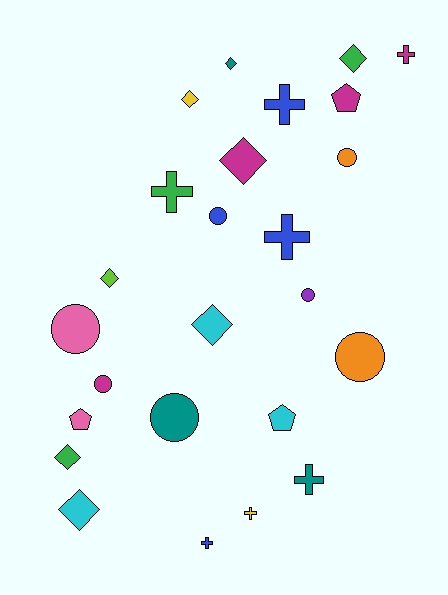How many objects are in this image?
There are 25 objects.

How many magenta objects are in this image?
There are 4 magenta objects.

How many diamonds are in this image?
There are 8 diamonds.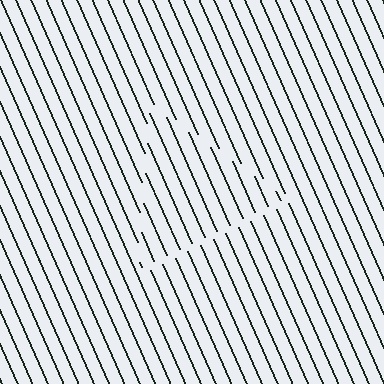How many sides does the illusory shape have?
3 sides — the line-ends trace a triangle.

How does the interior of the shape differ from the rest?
The interior of the shape contains the same grating, shifted by half a period — the contour is defined by the phase discontinuity where line-ends from the inner and outer gratings abut.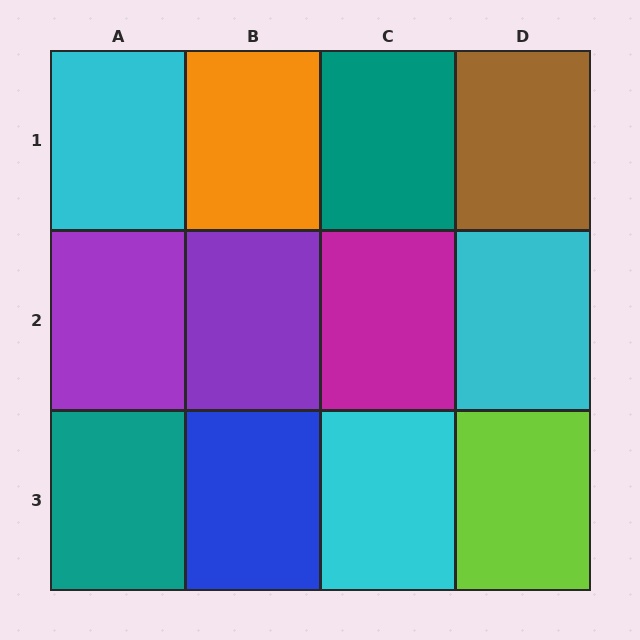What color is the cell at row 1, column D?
Brown.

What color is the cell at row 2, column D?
Cyan.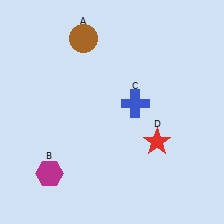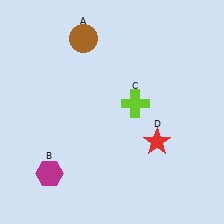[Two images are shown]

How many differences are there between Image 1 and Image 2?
There is 1 difference between the two images.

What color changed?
The cross (C) changed from blue in Image 1 to lime in Image 2.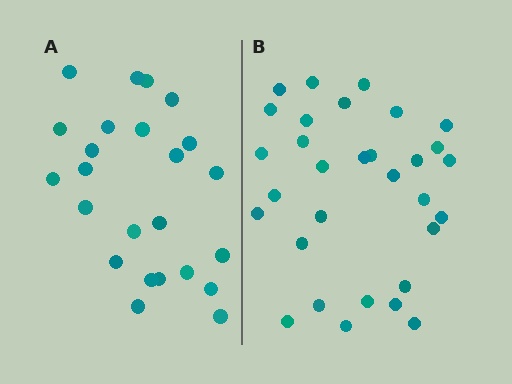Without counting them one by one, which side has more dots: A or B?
Region B (the right region) has more dots.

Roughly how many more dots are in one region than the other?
Region B has roughly 8 or so more dots than region A.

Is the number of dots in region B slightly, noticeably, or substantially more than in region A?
Region B has noticeably more, but not dramatically so. The ratio is roughly 1.3 to 1.